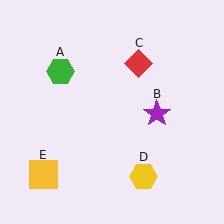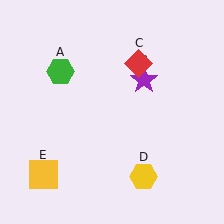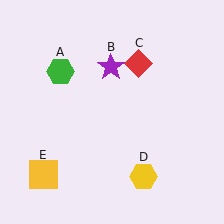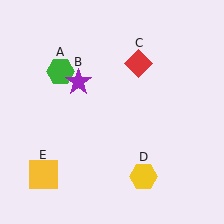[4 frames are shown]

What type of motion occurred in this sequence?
The purple star (object B) rotated counterclockwise around the center of the scene.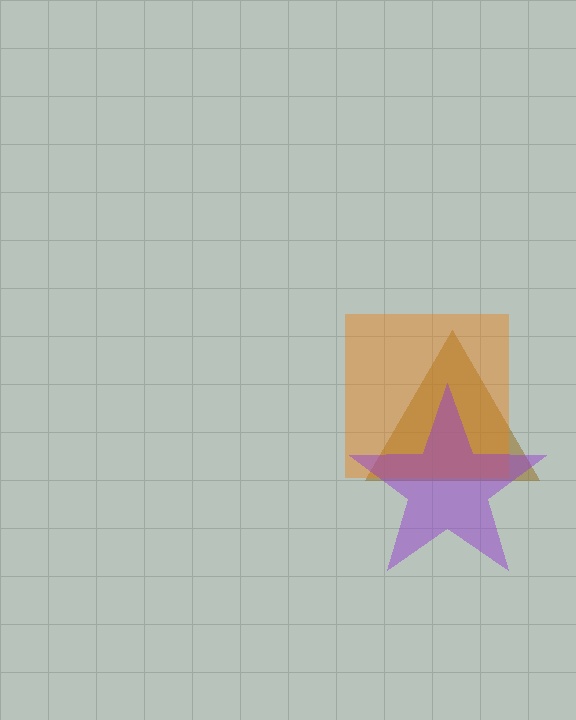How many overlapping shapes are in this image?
There are 3 overlapping shapes in the image.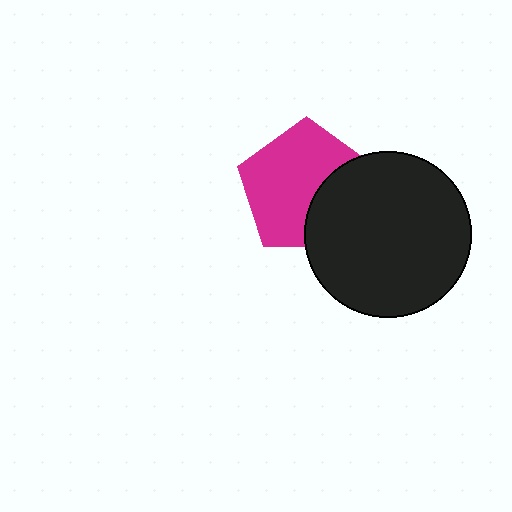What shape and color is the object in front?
The object in front is a black circle.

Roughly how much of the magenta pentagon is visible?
Most of it is visible (roughly 66%).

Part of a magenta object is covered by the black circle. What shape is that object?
It is a pentagon.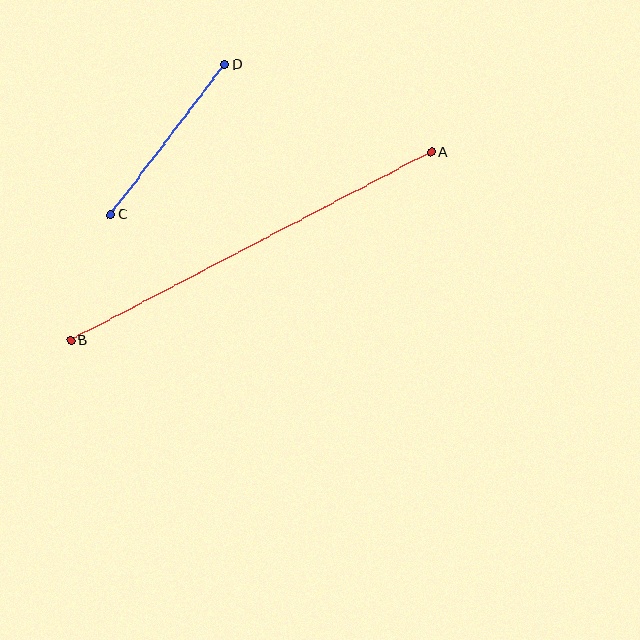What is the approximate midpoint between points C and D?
The midpoint is at approximately (168, 140) pixels.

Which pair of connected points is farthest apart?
Points A and B are farthest apart.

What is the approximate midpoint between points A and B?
The midpoint is at approximately (251, 246) pixels.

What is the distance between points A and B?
The distance is approximately 406 pixels.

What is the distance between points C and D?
The distance is approximately 189 pixels.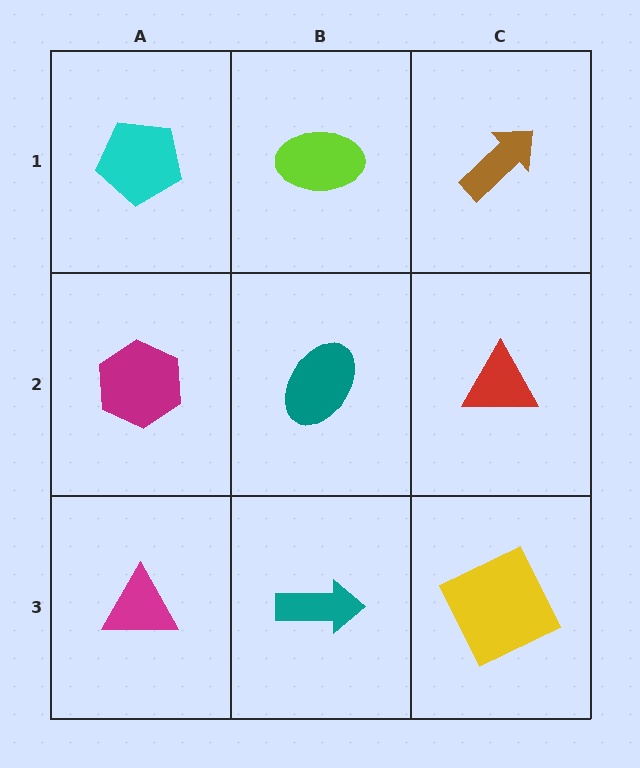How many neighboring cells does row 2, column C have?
3.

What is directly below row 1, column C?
A red triangle.